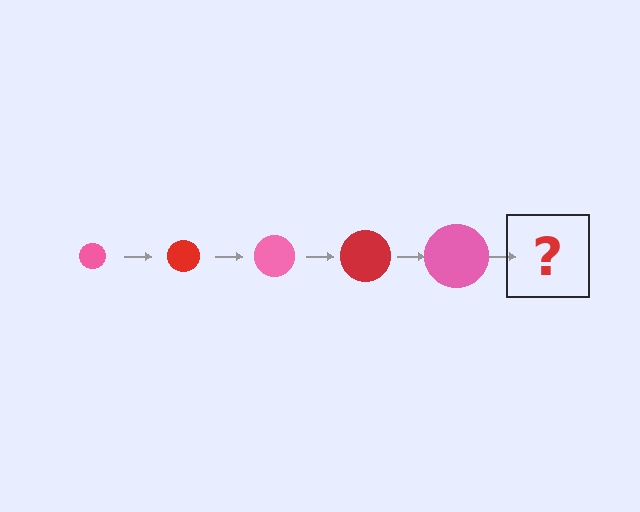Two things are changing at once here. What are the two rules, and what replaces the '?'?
The two rules are that the circle grows larger each step and the color cycles through pink and red. The '?' should be a red circle, larger than the previous one.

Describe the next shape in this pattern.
It should be a red circle, larger than the previous one.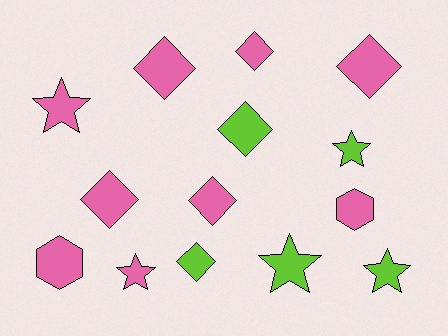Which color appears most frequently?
Pink, with 9 objects.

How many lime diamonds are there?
There are 2 lime diamonds.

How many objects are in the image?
There are 14 objects.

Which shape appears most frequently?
Diamond, with 7 objects.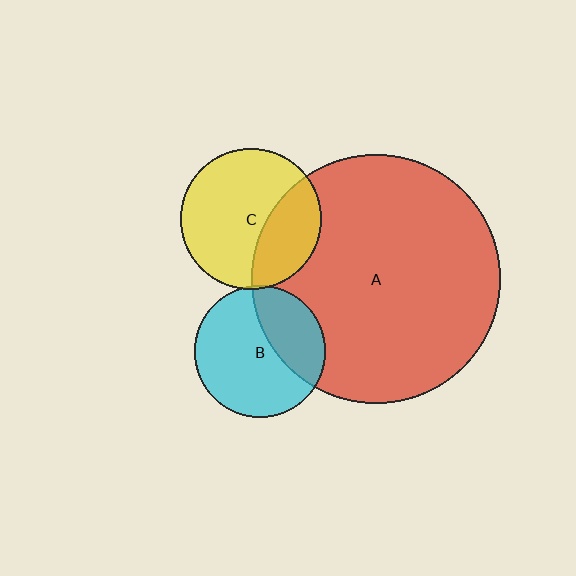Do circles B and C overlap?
Yes.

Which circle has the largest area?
Circle A (red).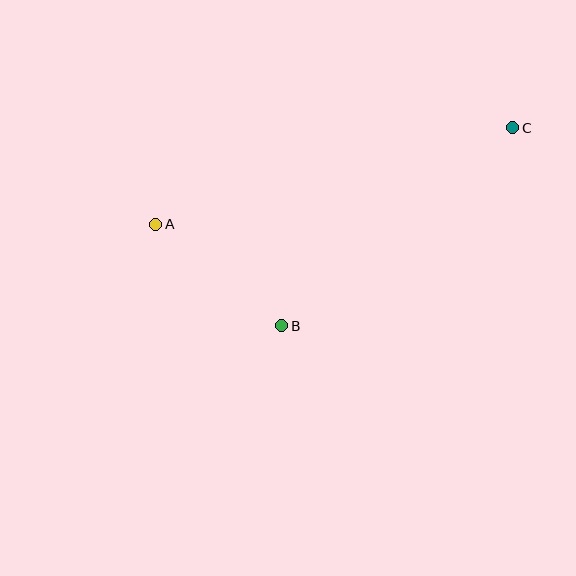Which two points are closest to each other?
Points A and B are closest to each other.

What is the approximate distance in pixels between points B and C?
The distance between B and C is approximately 305 pixels.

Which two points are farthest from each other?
Points A and C are farthest from each other.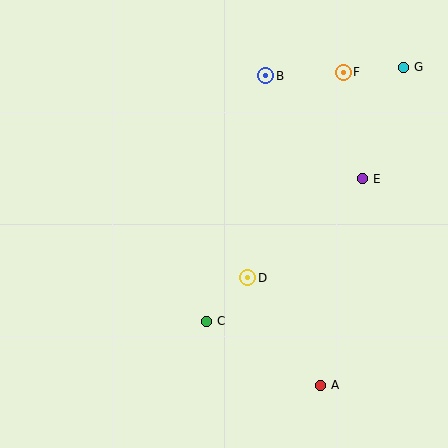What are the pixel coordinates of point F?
Point F is at (343, 72).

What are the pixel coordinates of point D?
Point D is at (248, 278).